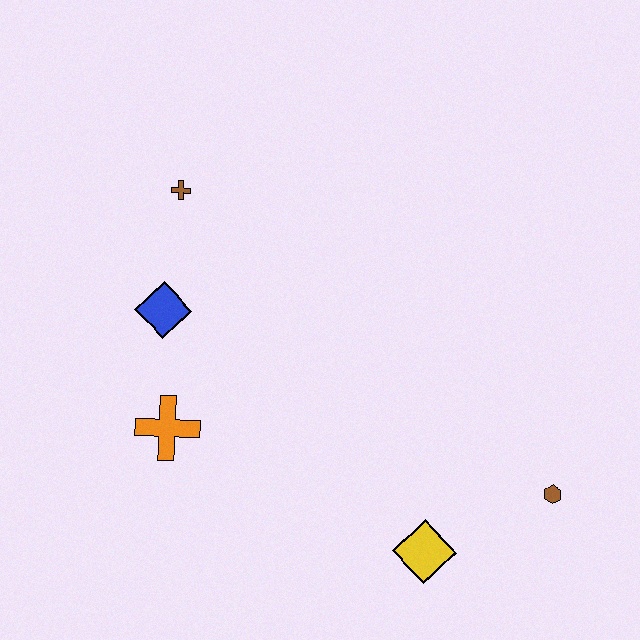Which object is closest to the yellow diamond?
The brown hexagon is closest to the yellow diamond.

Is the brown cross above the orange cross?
Yes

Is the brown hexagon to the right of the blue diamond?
Yes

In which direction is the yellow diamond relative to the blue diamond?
The yellow diamond is to the right of the blue diamond.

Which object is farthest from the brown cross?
The brown hexagon is farthest from the brown cross.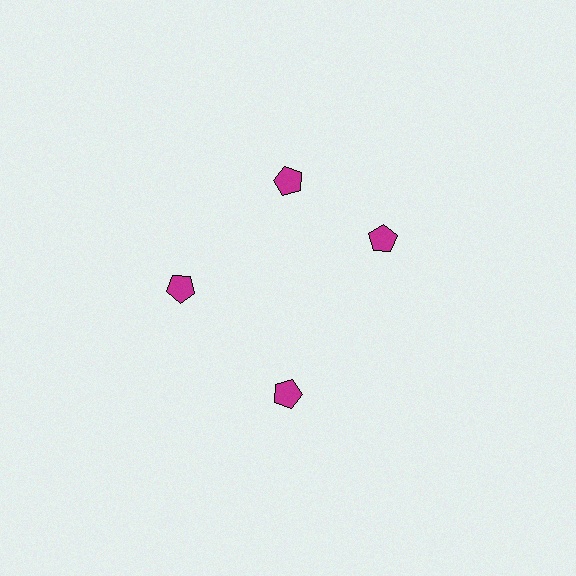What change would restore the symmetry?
The symmetry would be restored by rotating it back into even spacing with its neighbors so that all 4 pentagons sit at equal angles and equal distance from the center.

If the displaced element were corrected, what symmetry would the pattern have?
It would have 4-fold rotational symmetry — the pattern would map onto itself every 90 degrees.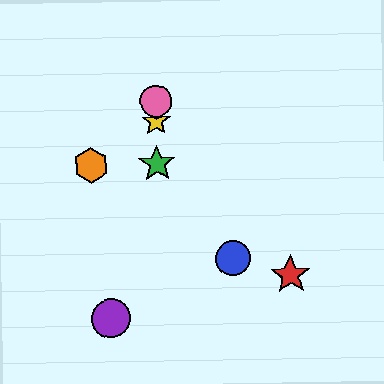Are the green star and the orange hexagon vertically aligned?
No, the green star is at x≈157 and the orange hexagon is at x≈91.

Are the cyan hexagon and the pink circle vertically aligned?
Yes, both are at x≈156.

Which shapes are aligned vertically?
The green star, the yellow star, the cyan hexagon, the pink circle are aligned vertically.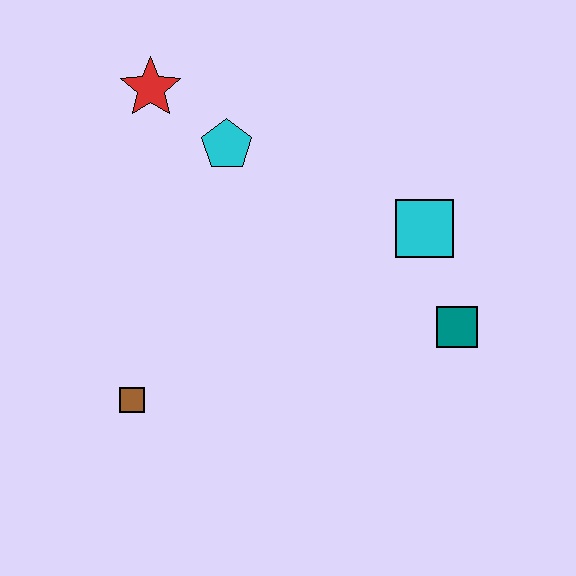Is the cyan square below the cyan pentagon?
Yes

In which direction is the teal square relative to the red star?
The teal square is to the right of the red star.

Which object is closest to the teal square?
The cyan square is closest to the teal square.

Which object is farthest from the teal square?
The red star is farthest from the teal square.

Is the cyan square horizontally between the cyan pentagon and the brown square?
No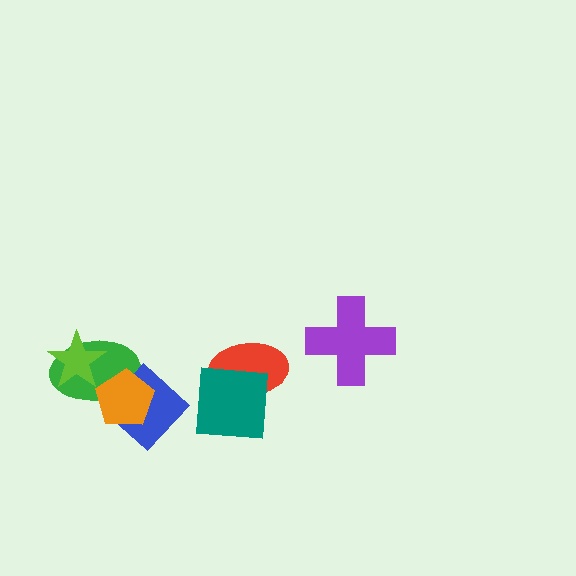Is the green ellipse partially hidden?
Yes, it is partially covered by another shape.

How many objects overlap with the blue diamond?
2 objects overlap with the blue diamond.